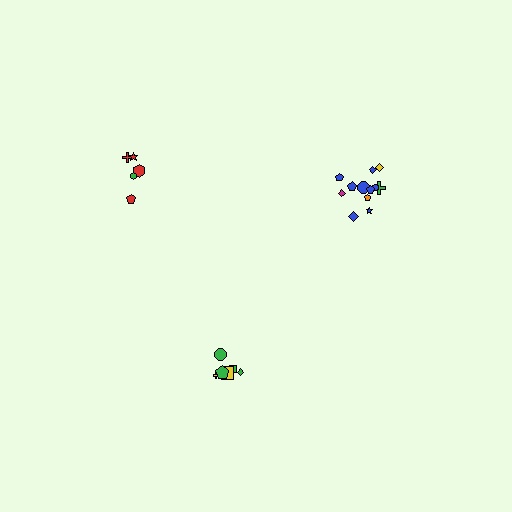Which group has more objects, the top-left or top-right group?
The top-right group.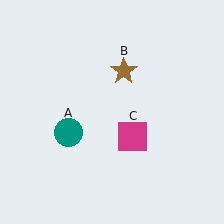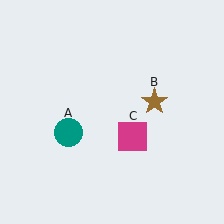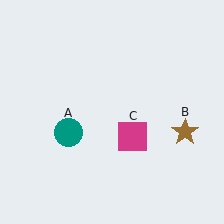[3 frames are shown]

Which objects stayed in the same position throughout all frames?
Teal circle (object A) and magenta square (object C) remained stationary.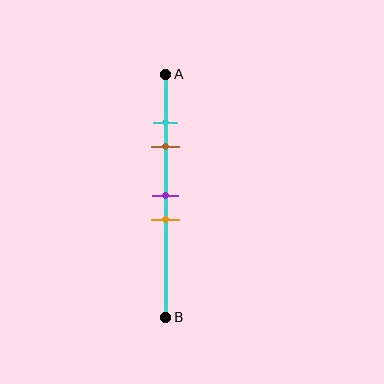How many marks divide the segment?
There are 4 marks dividing the segment.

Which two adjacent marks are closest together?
The cyan and brown marks are the closest adjacent pair.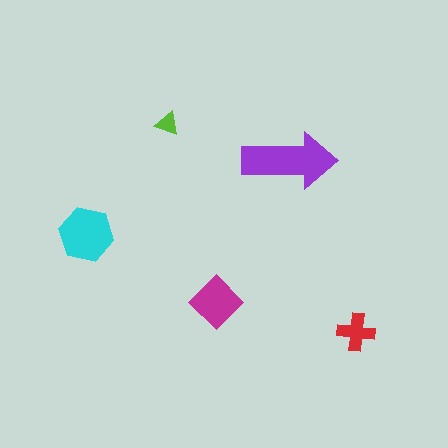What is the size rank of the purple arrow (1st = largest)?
1st.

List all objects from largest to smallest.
The purple arrow, the cyan hexagon, the magenta diamond, the red cross, the lime triangle.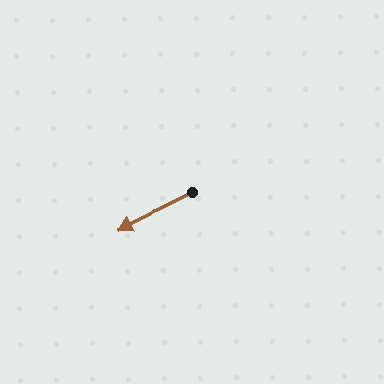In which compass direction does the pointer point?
Southwest.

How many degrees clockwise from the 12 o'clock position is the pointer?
Approximately 244 degrees.